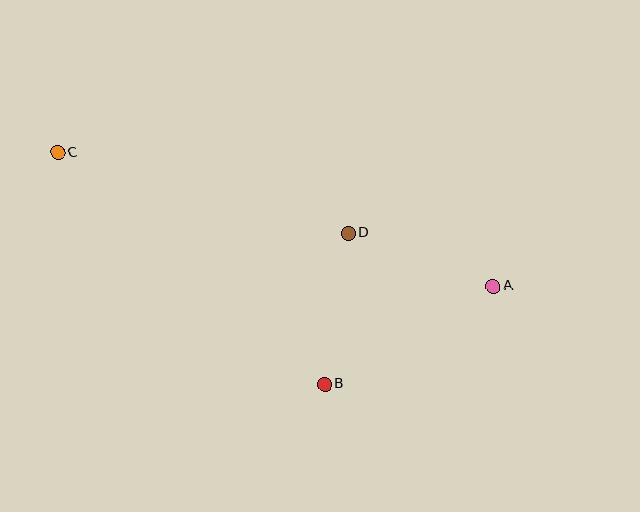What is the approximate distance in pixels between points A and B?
The distance between A and B is approximately 195 pixels.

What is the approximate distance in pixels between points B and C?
The distance between B and C is approximately 353 pixels.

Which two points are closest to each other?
Points B and D are closest to each other.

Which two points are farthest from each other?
Points A and C are farthest from each other.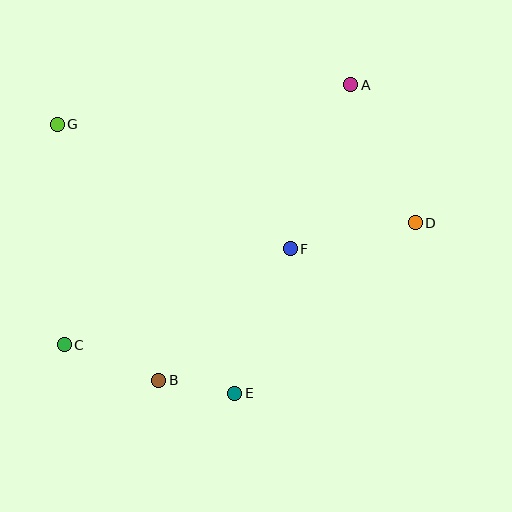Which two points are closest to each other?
Points B and E are closest to each other.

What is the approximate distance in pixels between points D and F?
The distance between D and F is approximately 128 pixels.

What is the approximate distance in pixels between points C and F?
The distance between C and F is approximately 245 pixels.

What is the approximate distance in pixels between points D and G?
The distance between D and G is approximately 371 pixels.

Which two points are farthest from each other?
Points A and C are farthest from each other.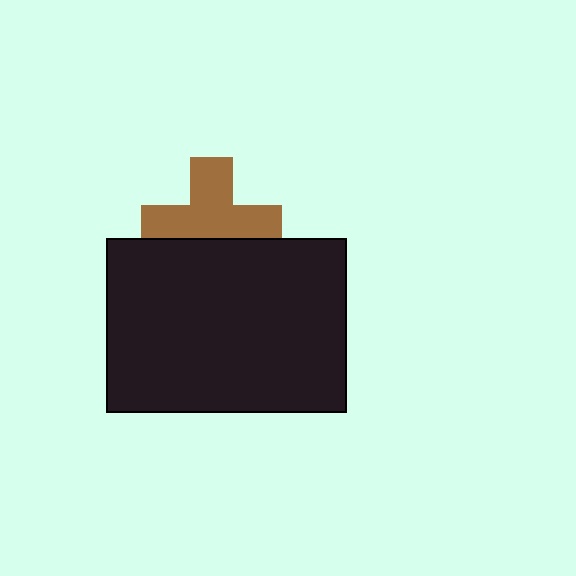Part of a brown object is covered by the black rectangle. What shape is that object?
It is a cross.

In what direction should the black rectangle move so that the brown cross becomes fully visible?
The black rectangle should move down. That is the shortest direction to clear the overlap and leave the brown cross fully visible.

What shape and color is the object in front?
The object in front is a black rectangle.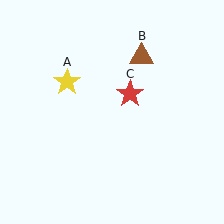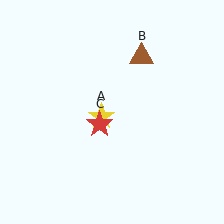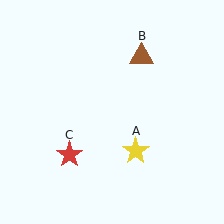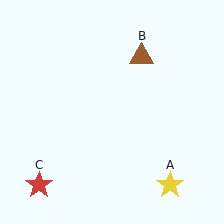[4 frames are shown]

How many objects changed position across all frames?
2 objects changed position: yellow star (object A), red star (object C).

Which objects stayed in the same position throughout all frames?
Brown triangle (object B) remained stationary.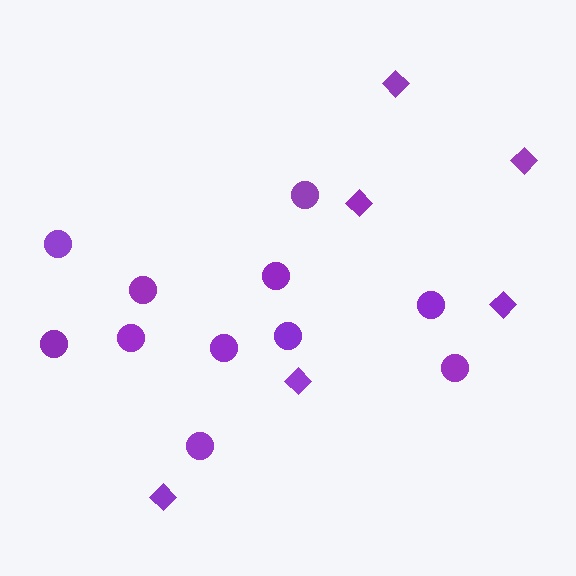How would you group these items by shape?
There are 2 groups: one group of circles (11) and one group of diamonds (6).